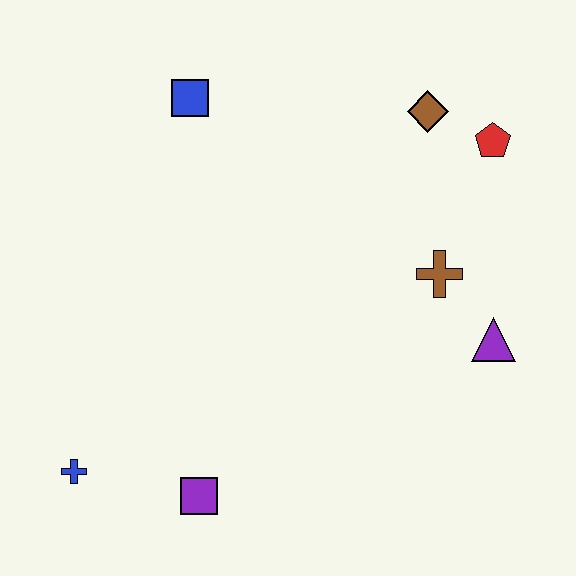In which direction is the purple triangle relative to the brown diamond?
The purple triangle is below the brown diamond.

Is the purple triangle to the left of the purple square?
No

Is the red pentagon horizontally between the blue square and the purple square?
No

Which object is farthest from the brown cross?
The blue cross is farthest from the brown cross.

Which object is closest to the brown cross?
The purple triangle is closest to the brown cross.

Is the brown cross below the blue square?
Yes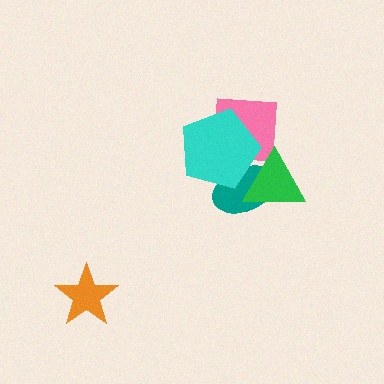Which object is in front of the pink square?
The cyan pentagon is in front of the pink square.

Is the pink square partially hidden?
Yes, it is partially covered by another shape.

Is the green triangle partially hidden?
No, no other shape covers it.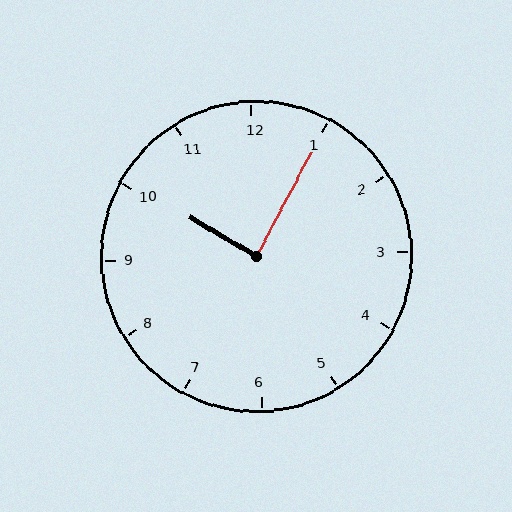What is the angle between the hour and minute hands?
Approximately 88 degrees.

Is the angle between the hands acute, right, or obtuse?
It is right.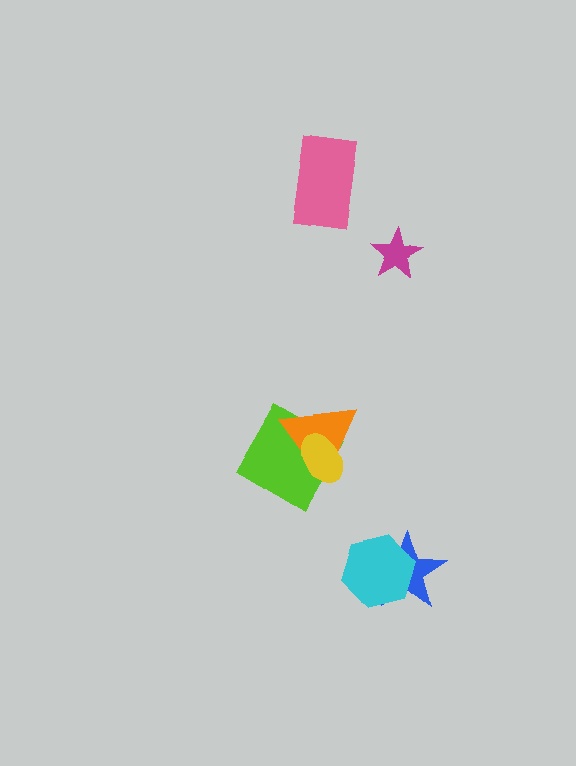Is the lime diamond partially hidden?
Yes, it is partially covered by another shape.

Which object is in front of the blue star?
The cyan hexagon is in front of the blue star.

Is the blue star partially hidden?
Yes, it is partially covered by another shape.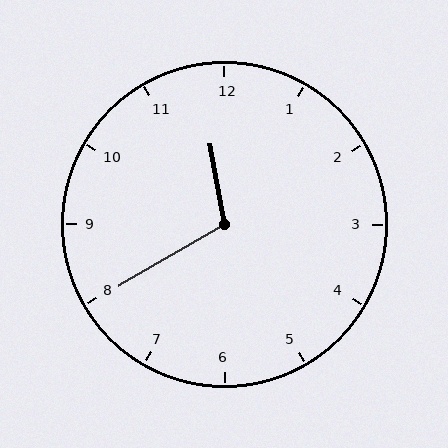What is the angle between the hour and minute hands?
Approximately 110 degrees.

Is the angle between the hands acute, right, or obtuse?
It is obtuse.